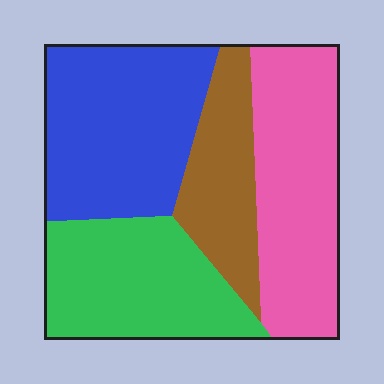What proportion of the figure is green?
Green covers 25% of the figure.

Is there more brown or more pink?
Pink.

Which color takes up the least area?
Brown, at roughly 15%.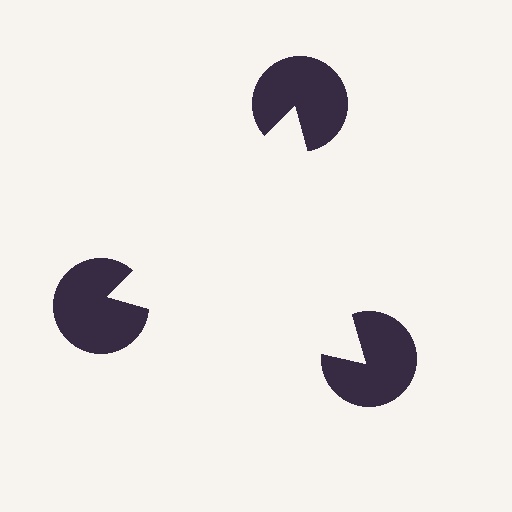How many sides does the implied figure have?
3 sides.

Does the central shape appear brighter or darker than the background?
It typically appears slightly brighter than the background, even though no actual brightness change is drawn.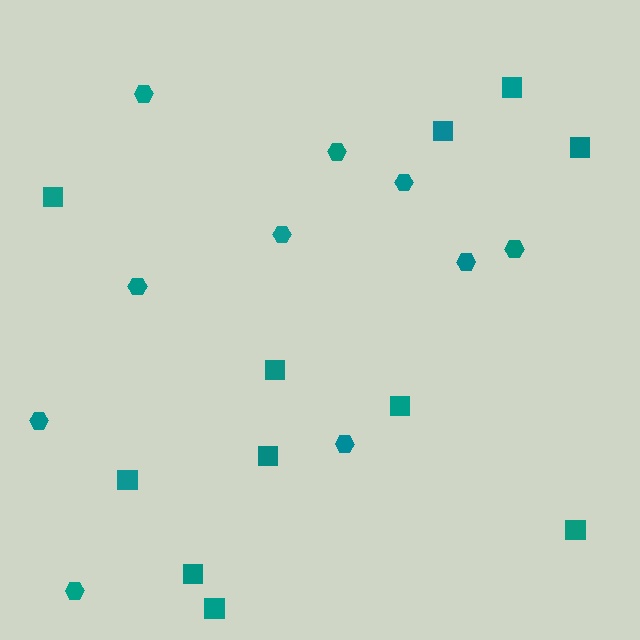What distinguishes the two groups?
There are 2 groups: one group of squares (11) and one group of hexagons (10).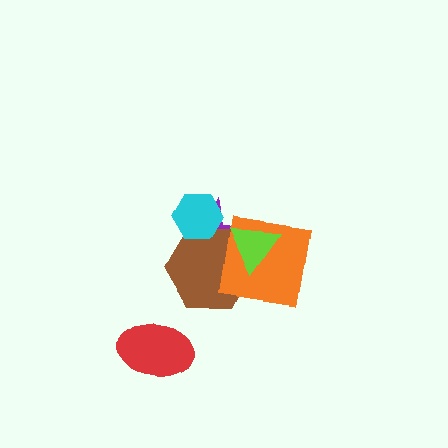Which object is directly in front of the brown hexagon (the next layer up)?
The orange square is directly in front of the brown hexagon.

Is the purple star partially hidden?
Yes, it is partially covered by another shape.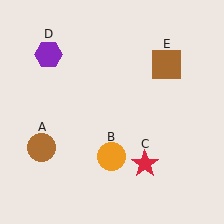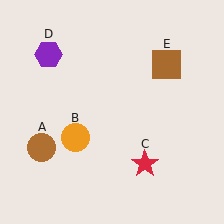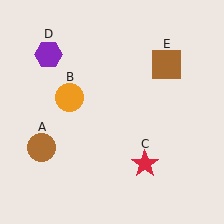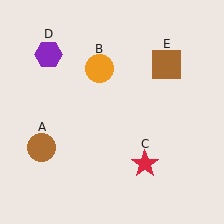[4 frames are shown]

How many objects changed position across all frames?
1 object changed position: orange circle (object B).